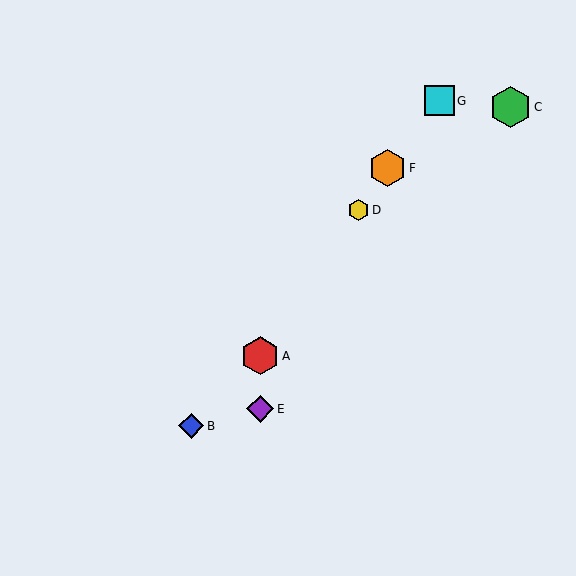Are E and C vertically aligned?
No, E is at x≈260 and C is at x≈511.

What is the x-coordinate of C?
Object C is at x≈511.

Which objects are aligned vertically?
Objects A, E are aligned vertically.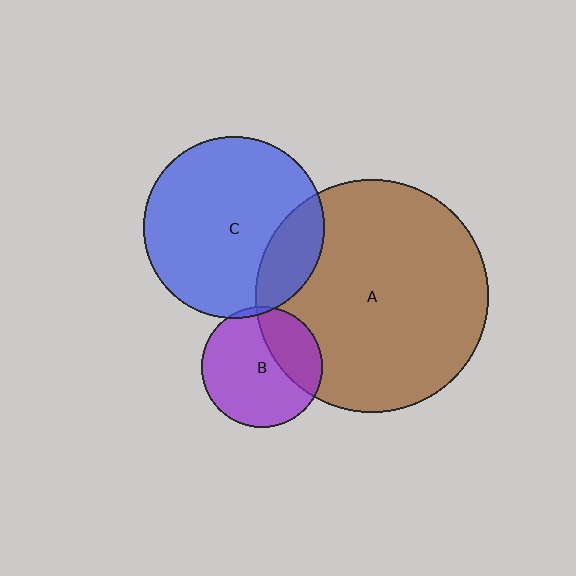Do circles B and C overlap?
Yes.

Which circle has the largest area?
Circle A (brown).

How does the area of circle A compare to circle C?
Approximately 1.6 times.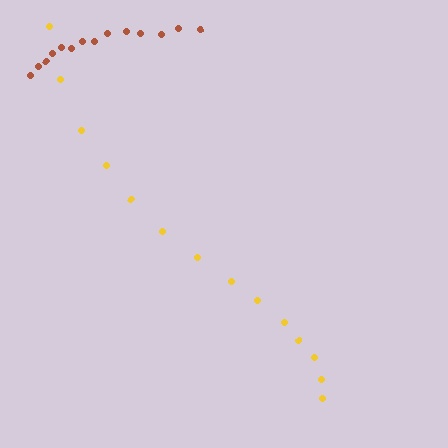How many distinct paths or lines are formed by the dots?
There are 2 distinct paths.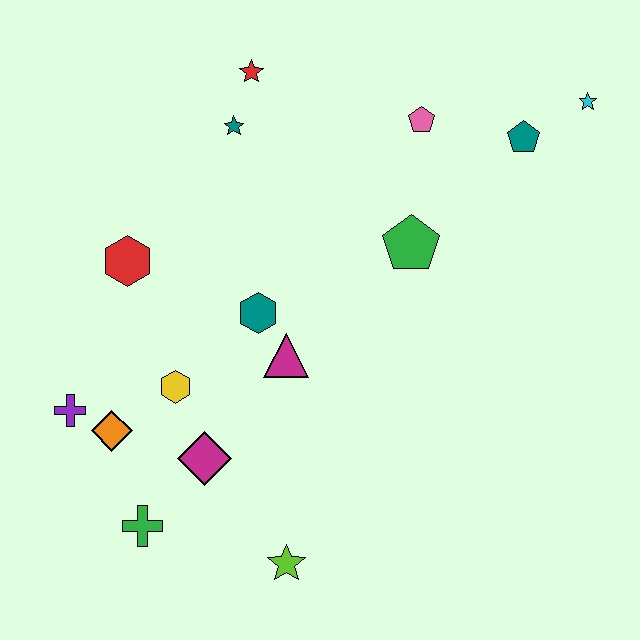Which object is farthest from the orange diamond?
The cyan star is farthest from the orange diamond.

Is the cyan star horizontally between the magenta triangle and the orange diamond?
No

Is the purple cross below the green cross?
No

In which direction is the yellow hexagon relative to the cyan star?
The yellow hexagon is to the left of the cyan star.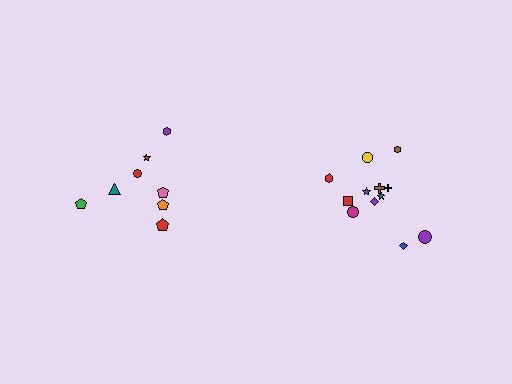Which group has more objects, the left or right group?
The right group.